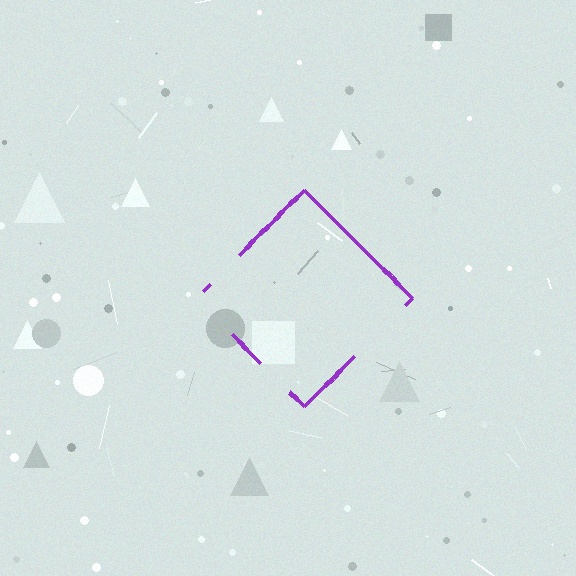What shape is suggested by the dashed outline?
The dashed outline suggests a diamond.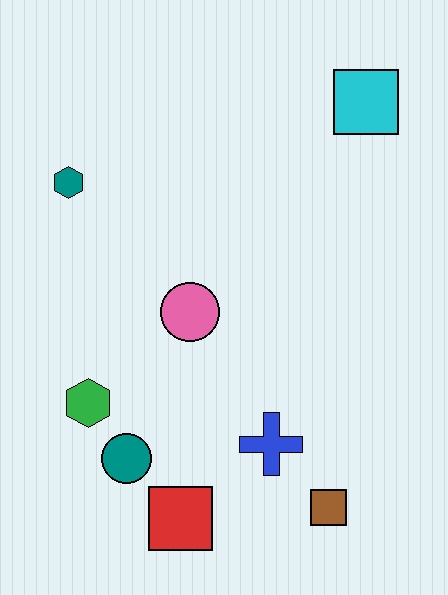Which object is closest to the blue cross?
The brown square is closest to the blue cross.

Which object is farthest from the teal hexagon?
The brown square is farthest from the teal hexagon.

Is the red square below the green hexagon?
Yes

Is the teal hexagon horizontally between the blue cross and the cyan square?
No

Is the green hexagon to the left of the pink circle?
Yes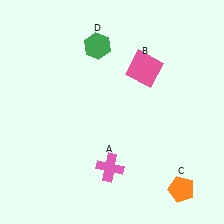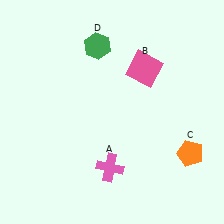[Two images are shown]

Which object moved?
The orange pentagon (C) moved up.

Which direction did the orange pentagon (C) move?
The orange pentagon (C) moved up.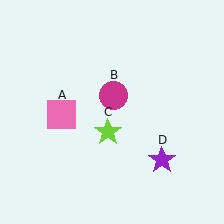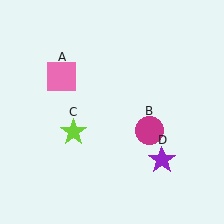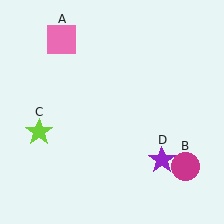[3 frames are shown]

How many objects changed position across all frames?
3 objects changed position: pink square (object A), magenta circle (object B), lime star (object C).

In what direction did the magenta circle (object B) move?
The magenta circle (object B) moved down and to the right.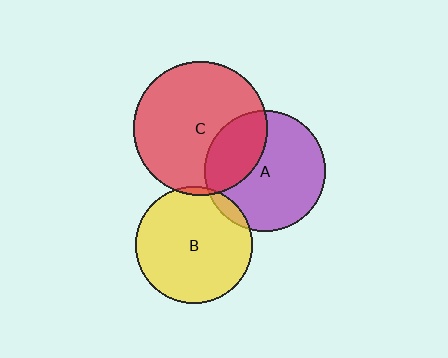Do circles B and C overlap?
Yes.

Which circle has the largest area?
Circle C (red).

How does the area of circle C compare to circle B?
Approximately 1.3 times.